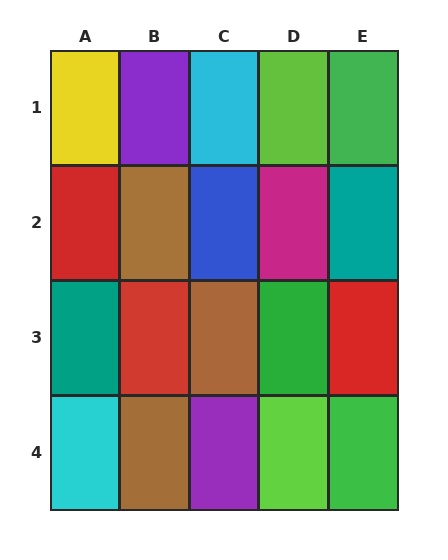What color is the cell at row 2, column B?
Brown.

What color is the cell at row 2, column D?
Magenta.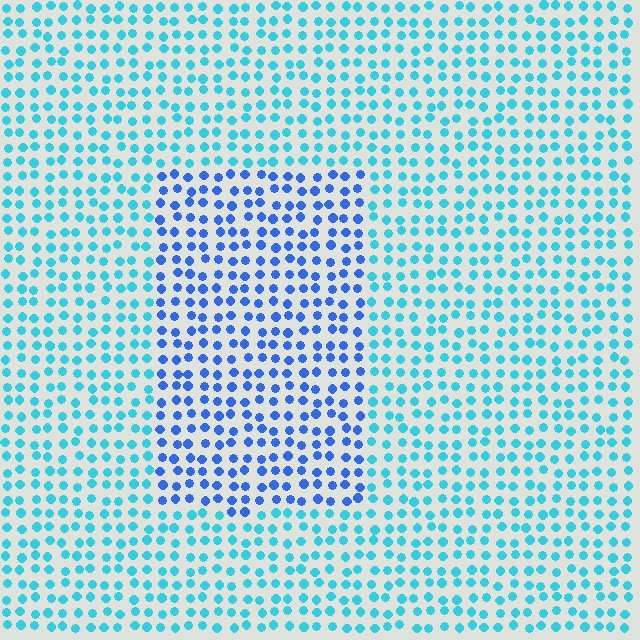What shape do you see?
I see a rectangle.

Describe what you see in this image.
The image is filled with small cyan elements in a uniform arrangement. A rectangle-shaped region is visible where the elements are tinted to a slightly different hue, forming a subtle color boundary.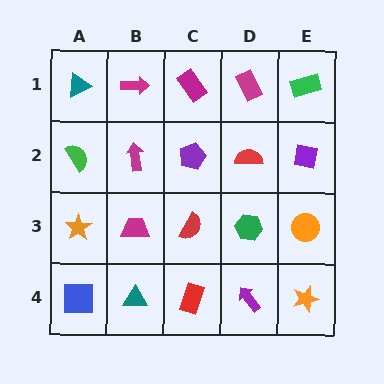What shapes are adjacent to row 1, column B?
A magenta arrow (row 2, column B), a teal triangle (row 1, column A), a magenta rectangle (row 1, column C).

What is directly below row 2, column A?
An orange star.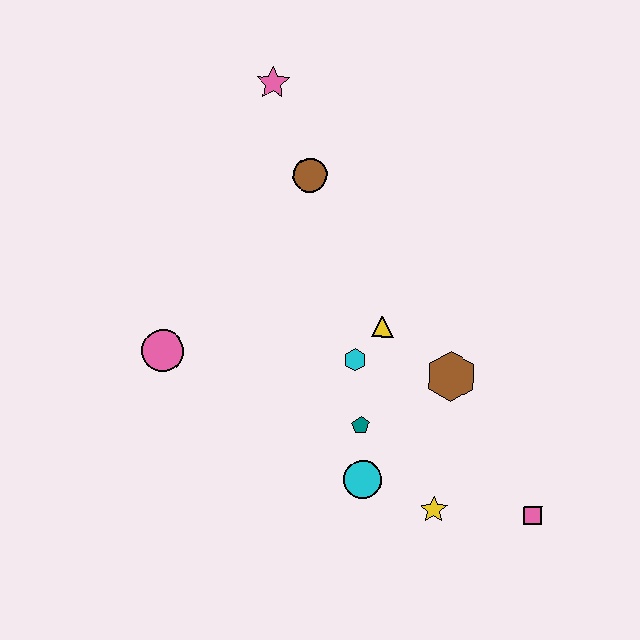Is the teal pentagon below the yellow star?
No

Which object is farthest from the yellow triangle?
The pink star is farthest from the yellow triangle.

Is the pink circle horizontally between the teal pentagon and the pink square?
No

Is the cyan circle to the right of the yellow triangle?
No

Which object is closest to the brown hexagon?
The yellow triangle is closest to the brown hexagon.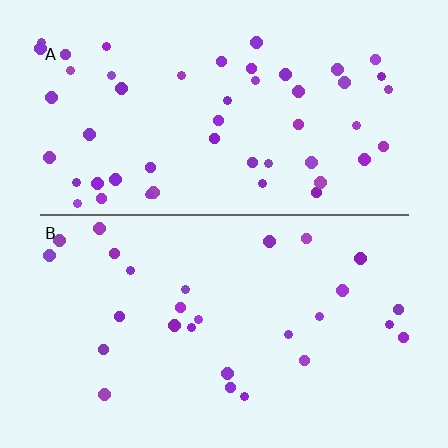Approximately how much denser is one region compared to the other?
Approximately 1.8× — region A over region B.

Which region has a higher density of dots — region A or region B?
A (the top).